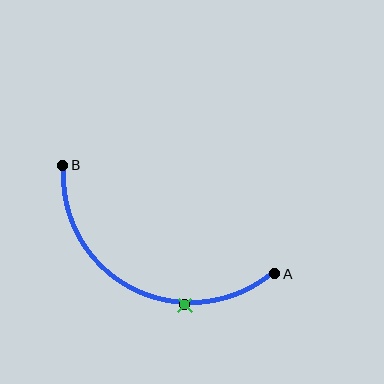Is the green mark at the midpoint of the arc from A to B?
No. The green mark lies on the arc but is closer to endpoint A. The arc midpoint would be at the point on the curve equidistant along the arc from both A and B.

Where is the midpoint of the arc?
The arc midpoint is the point on the curve farthest from the straight line joining A and B. It sits below that line.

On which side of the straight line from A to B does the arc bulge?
The arc bulges below the straight line connecting A and B.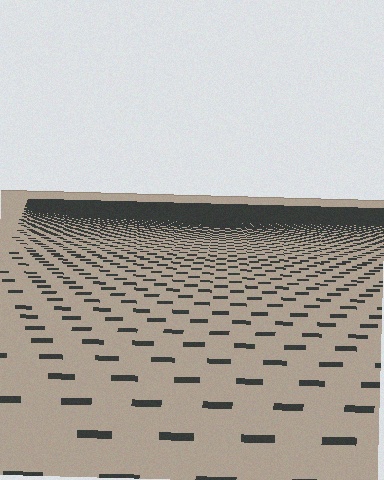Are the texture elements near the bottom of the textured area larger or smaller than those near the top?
Larger. Near the bottom, elements are closer to the viewer and appear at a bigger on-screen size.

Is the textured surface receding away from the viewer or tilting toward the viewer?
The surface is receding away from the viewer. Texture elements get smaller and denser toward the top.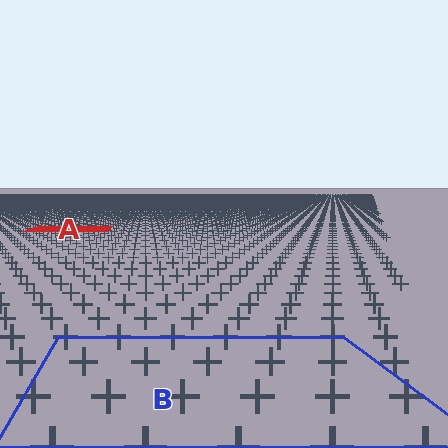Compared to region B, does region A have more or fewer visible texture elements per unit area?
Region A has more texture elements per unit area — they are packed more densely because it is farther away.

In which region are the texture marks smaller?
The texture marks are smaller in region A, because it is farther away.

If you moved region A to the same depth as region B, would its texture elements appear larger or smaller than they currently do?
They would appear larger. At a closer depth, the same texture elements are projected at a bigger on-screen size.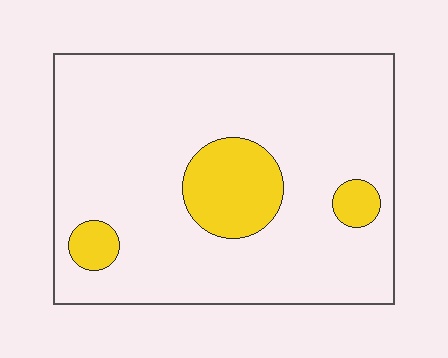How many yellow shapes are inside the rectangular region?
3.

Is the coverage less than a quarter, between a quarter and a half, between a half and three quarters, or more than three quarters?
Less than a quarter.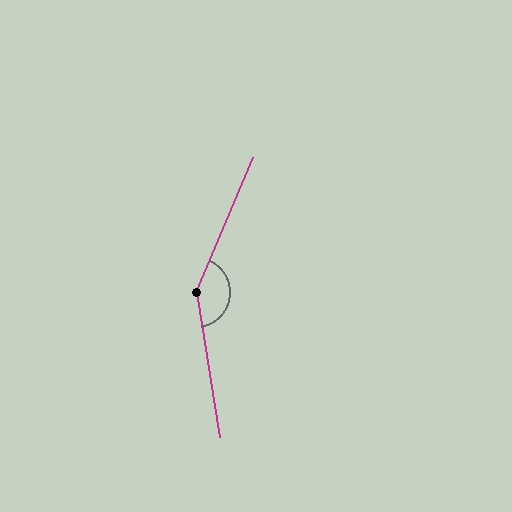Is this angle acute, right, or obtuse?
It is obtuse.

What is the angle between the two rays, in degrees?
Approximately 148 degrees.